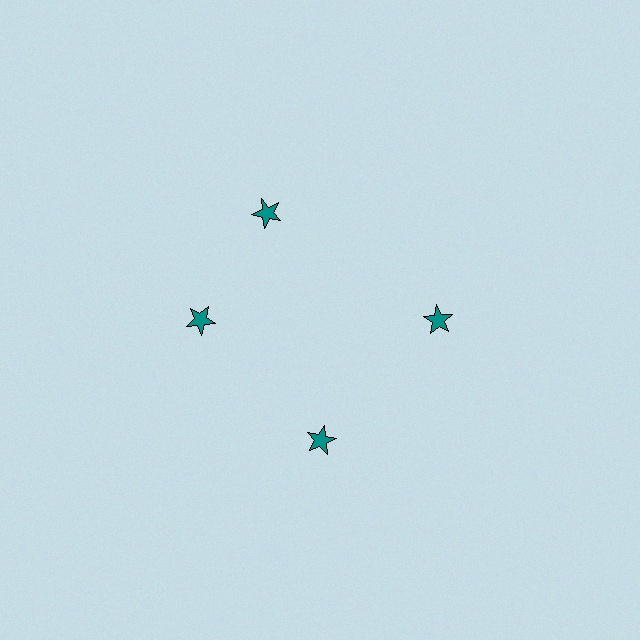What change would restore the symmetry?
The symmetry would be restored by rotating it back into even spacing with its neighbors so that all 4 stars sit at equal angles and equal distance from the center.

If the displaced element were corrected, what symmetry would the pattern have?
It would have 4-fold rotational symmetry — the pattern would map onto itself every 90 degrees.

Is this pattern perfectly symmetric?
No. The 4 teal stars are arranged in a ring, but one element near the 12 o'clock position is rotated out of alignment along the ring, breaking the 4-fold rotational symmetry.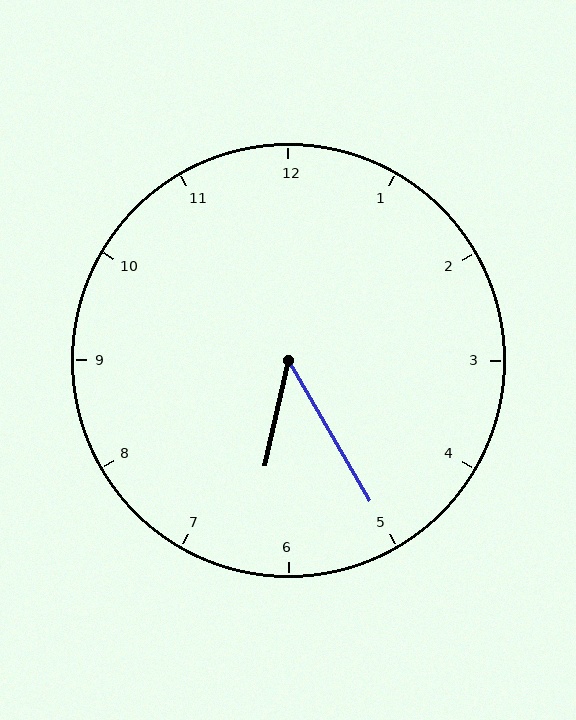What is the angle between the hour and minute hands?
Approximately 42 degrees.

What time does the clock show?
6:25.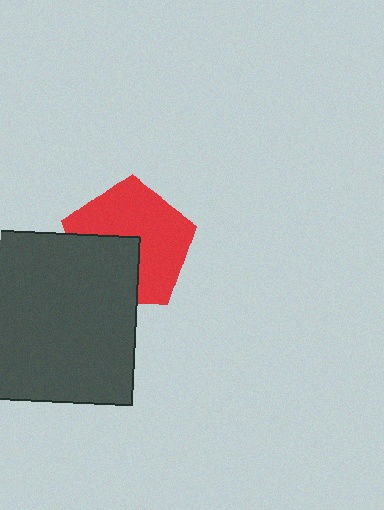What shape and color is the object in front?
The object in front is a dark gray square.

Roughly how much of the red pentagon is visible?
About half of it is visible (roughly 65%).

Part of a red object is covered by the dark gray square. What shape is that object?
It is a pentagon.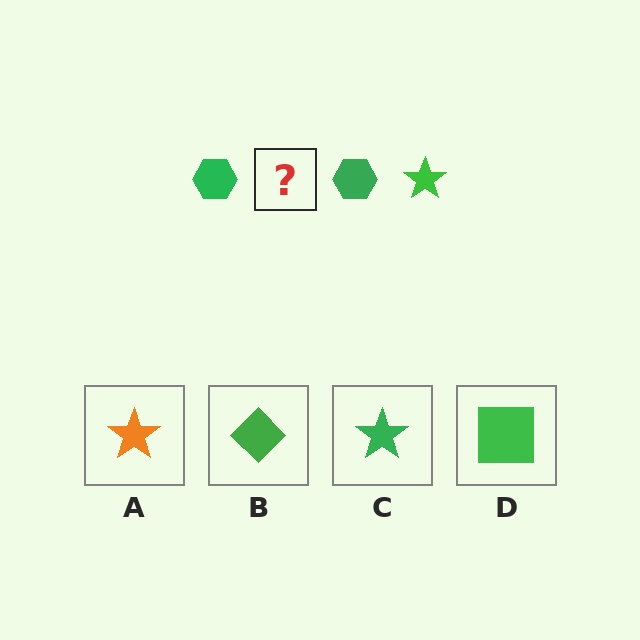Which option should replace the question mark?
Option C.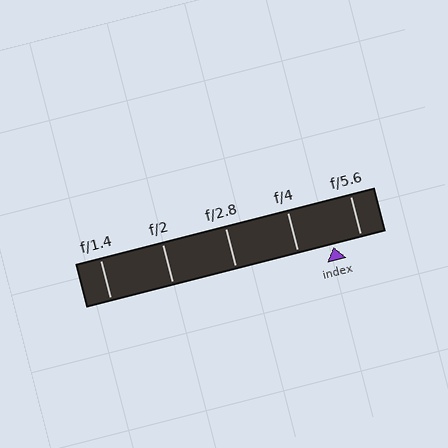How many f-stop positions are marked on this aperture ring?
There are 5 f-stop positions marked.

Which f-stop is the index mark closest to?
The index mark is closest to f/5.6.